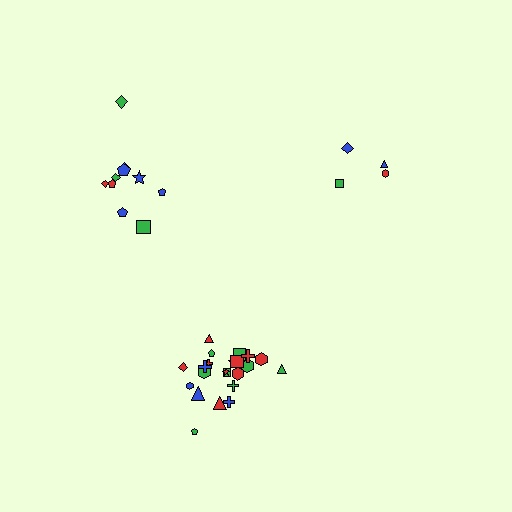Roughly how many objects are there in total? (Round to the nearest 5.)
Roughly 35 objects in total.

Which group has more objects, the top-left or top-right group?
The top-left group.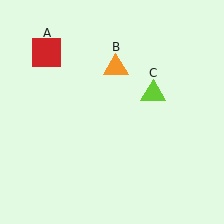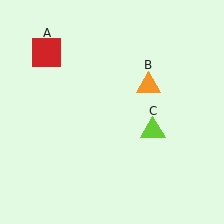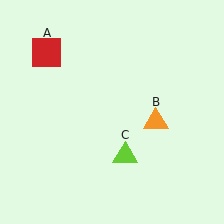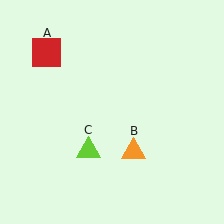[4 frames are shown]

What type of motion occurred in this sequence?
The orange triangle (object B), lime triangle (object C) rotated clockwise around the center of the scene.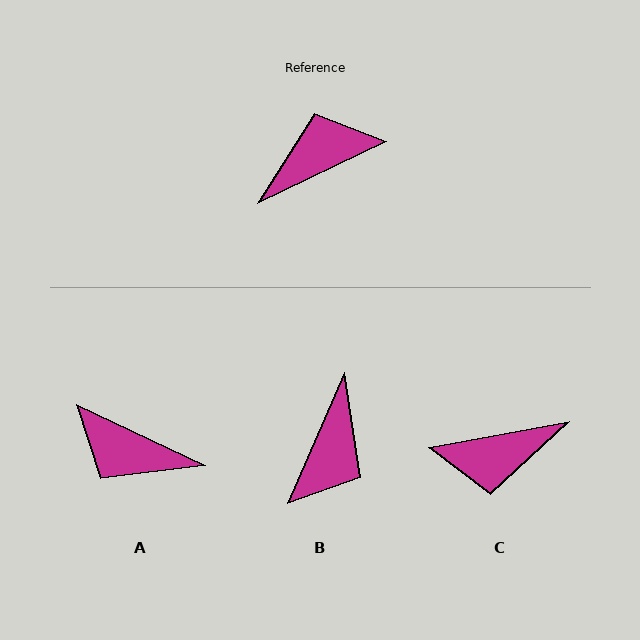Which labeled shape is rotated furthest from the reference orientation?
C, about 165 degrees away.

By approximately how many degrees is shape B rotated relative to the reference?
Approximately 139 degrees clockwise.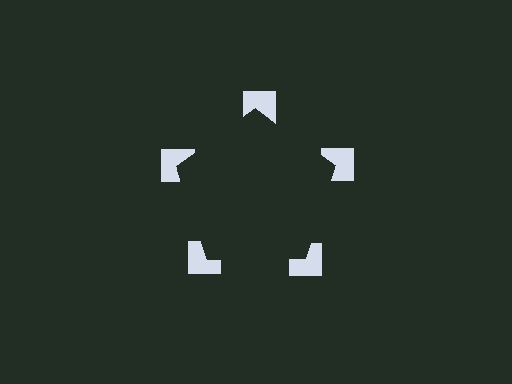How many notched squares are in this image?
There are 5 — one at each vertex of the illusory pentagon.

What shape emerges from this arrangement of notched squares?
An illusory pentagon — its edges are inferred from the aligned wedge cuts in the notched squares, not physically drawn.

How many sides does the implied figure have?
5 sides.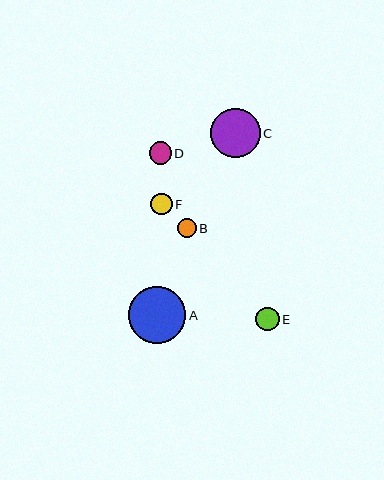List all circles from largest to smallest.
From largest to smallest: A, C, E, D, F, B.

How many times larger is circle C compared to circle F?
Circle C is approximately 2.3 times the size of circle F.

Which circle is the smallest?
Circle B is the smallest with a size of approximately 19 pixels.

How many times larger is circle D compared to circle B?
Circle D is approximately 1.2 times the size of circle B.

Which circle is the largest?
Circle A is the largest with a size of approximately 57 pixels.